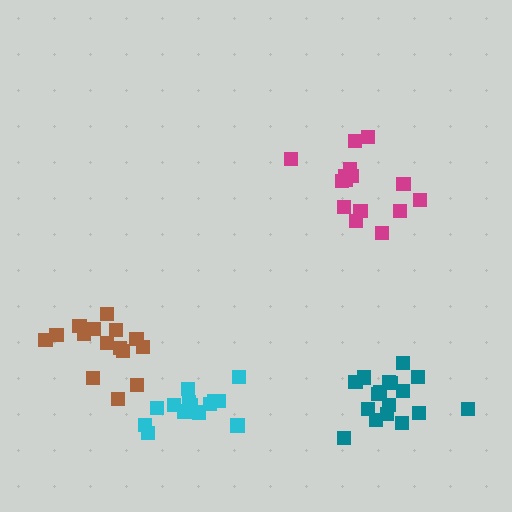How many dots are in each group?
Group 1: 15 dots, Group 2: 17 dots, Group 3: 14 dots, Group 4: 15 dots (61 total).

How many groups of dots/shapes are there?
There are 4 groups.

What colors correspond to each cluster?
The clusters are colored: brown, teal, cyan, magenta.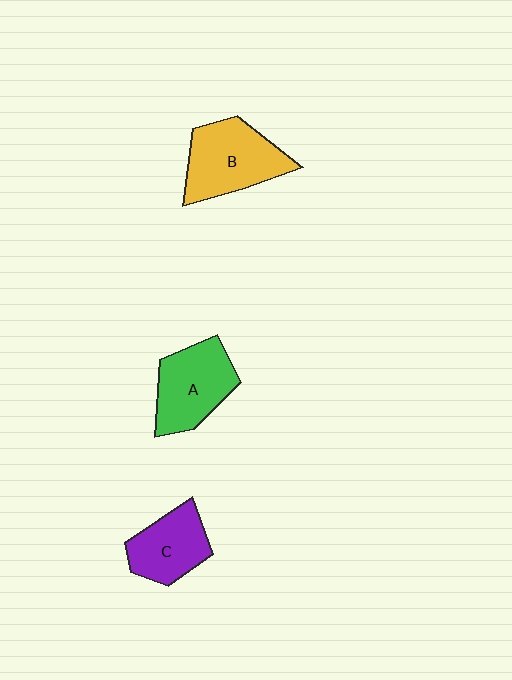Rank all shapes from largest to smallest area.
From largest to smallest: B (yellow), A (green), C (purple).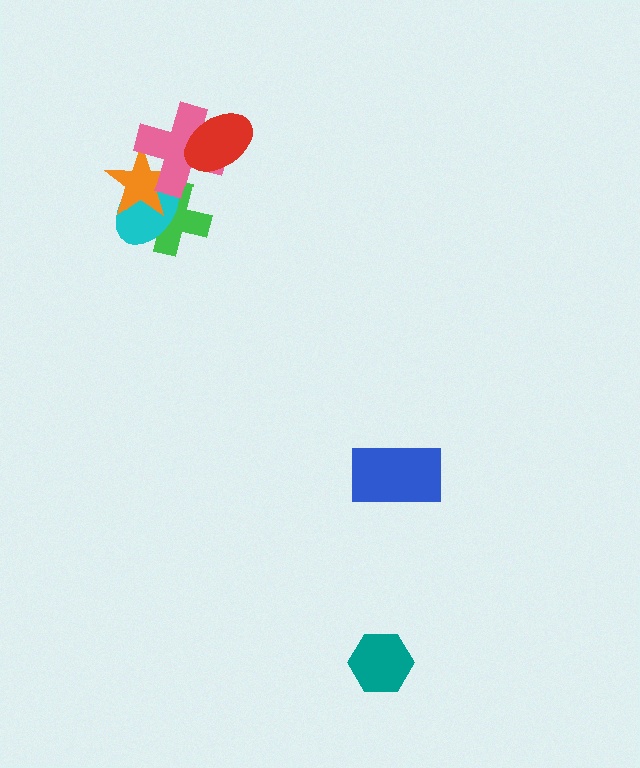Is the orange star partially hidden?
Yes, it is partially covered by another shape.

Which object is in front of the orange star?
The pink cross is in front of the orange star.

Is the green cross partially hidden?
Yes, it is partially covered by another shape.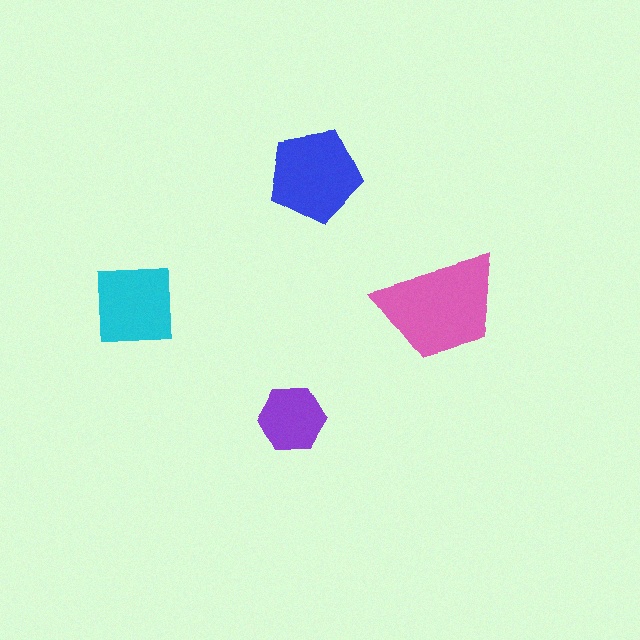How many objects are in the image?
There are 4 objects in the image.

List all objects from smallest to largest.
The purple hexagon, the cyan square, the blue pentagon, the pink trapezoid.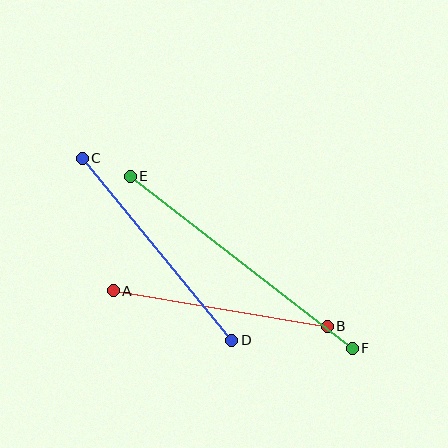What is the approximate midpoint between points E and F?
The midpoint is at approximately (241, 262) pixels.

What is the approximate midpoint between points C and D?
The midpoint is at approximately (157, 249) pixels.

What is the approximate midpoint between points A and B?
The midpoint is at approximately (220, 309) pixels.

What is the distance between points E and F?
The distance is approximately 281 pixels.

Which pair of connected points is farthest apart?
Points E and F are farthest apart.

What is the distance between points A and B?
The distance is approximately 217 pixels.